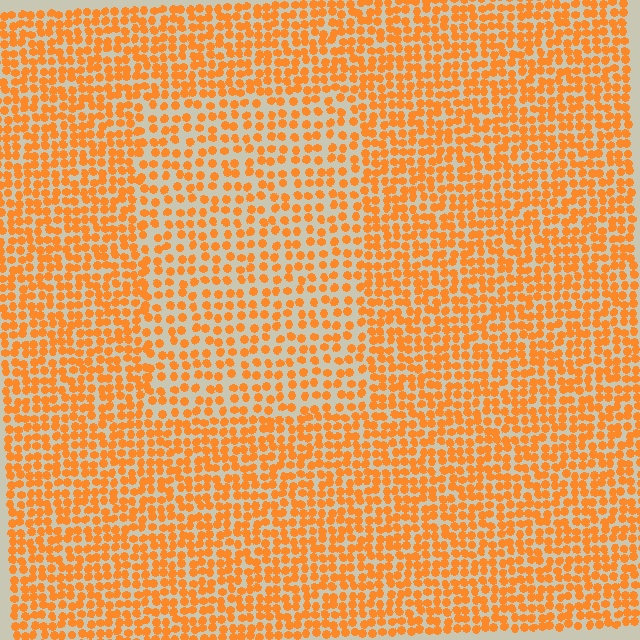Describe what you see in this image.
The image contains small orange elements arranged at two different densities. A rectangle-shaped region is visible where the elements are less densely packed than the surrounding area.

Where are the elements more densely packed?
The elements are more densely packed outside the rectangle boundary.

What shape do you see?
I see a rectangle.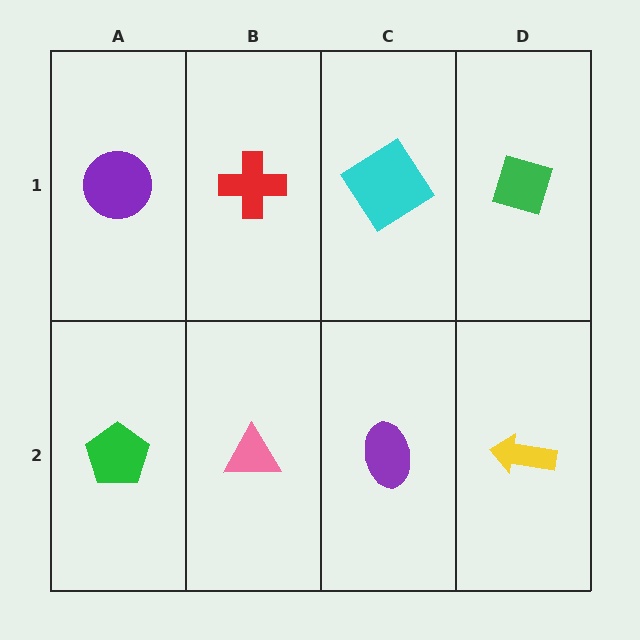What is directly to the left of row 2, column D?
A purple ellipse.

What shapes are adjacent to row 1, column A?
A green pentagon (row 2, column A), a red cross (row 1, column B).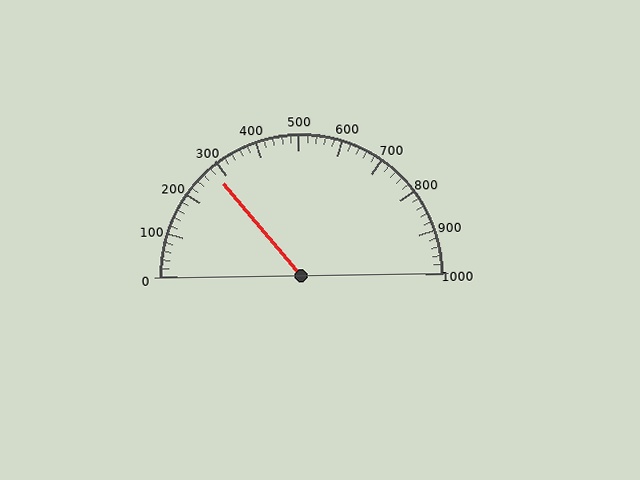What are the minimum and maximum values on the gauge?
The gauge ranges from 0 to 1000.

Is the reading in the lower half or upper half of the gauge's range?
The reading is in the lower half of the range (0 to 1000).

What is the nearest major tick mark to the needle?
The nearest major tick mark is 300.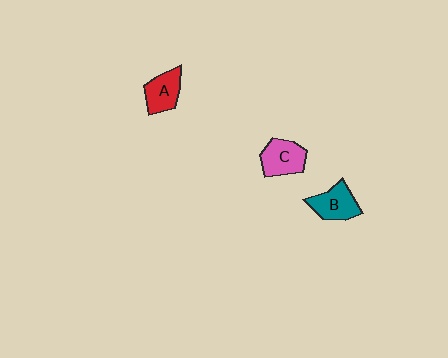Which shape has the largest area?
Shape C (pink).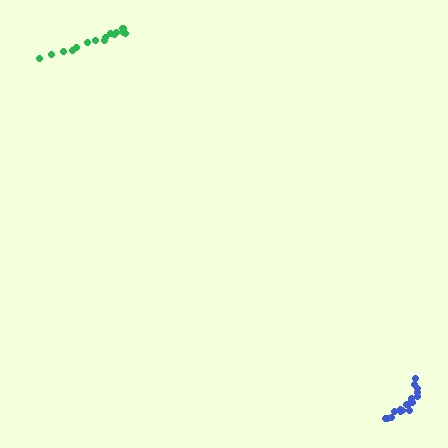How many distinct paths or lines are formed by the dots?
There are 2 distinct paths.